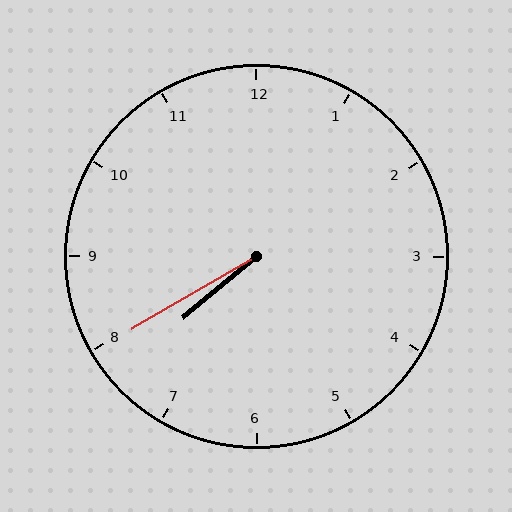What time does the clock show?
7:40.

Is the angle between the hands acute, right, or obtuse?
It is acute.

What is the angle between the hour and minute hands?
Approximately 10 degrees.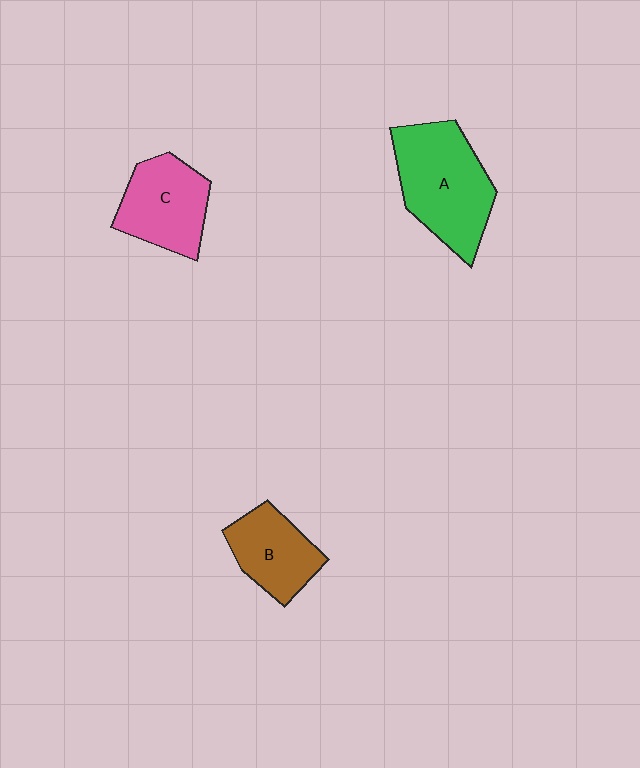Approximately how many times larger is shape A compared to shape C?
Approximately 1.4 times.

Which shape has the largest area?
Shape A (green).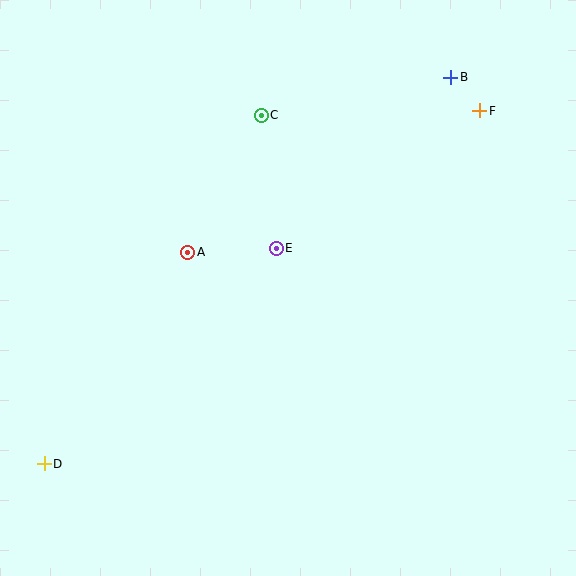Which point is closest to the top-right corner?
Point F is closest to the top-right corner.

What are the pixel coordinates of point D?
Point D is at (44, 464).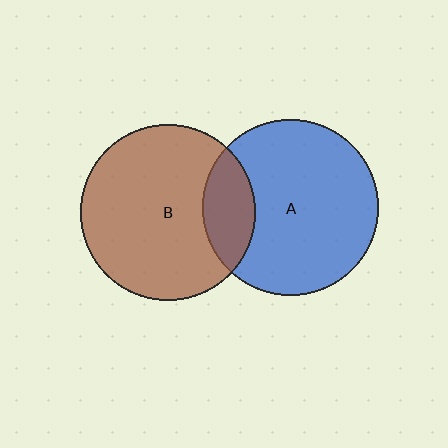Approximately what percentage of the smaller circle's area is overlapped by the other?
Approximately 20%.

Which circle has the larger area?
Circle A (blue).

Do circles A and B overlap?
Yes.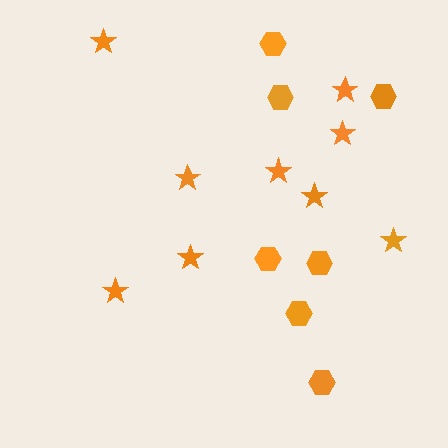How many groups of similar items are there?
There are 2 groups: one group of hexagons (7) and one group of stars (9).